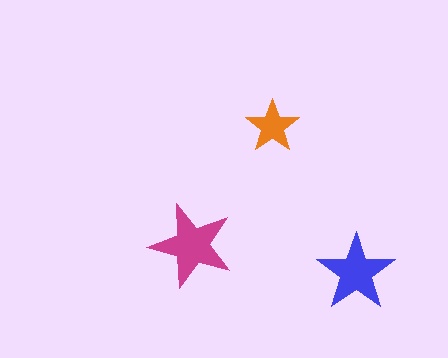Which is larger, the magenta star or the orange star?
The magenta one.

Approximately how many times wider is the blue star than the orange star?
About 1.5 times wider.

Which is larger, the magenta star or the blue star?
The magenta one.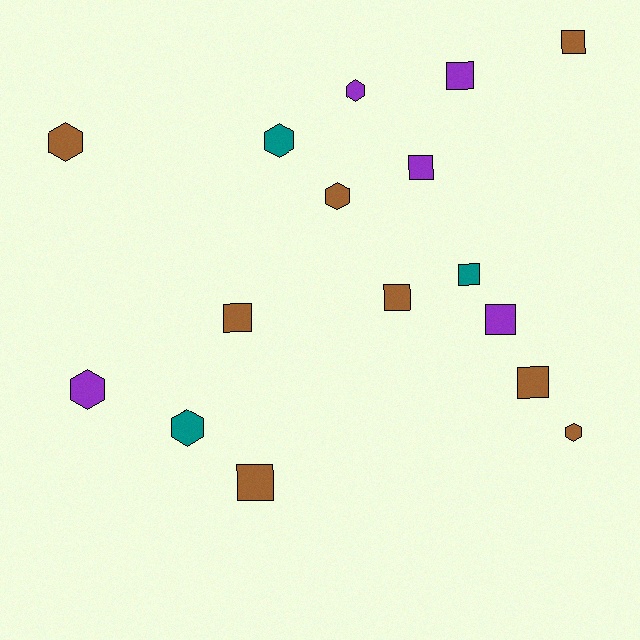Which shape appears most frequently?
Square, with 9 objects.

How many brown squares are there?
There are 5 brown squares.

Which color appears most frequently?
Brown, with 8 objects.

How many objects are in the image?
There are 16 objects.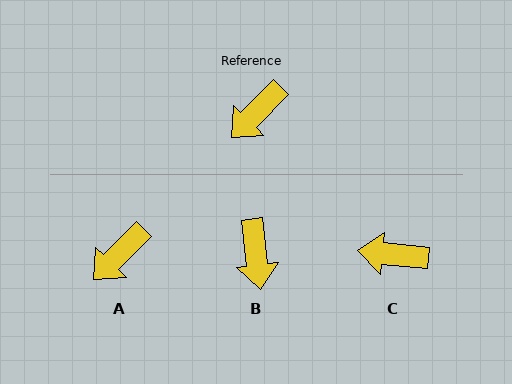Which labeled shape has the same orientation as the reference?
A.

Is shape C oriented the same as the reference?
No, it is off by about 52 degrees.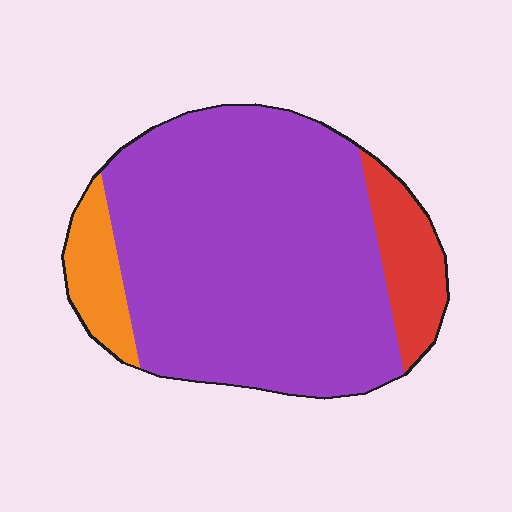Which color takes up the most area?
Purple, at roughly 80%.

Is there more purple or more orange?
Purple.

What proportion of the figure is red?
Red takes up less than a sixth of the figure.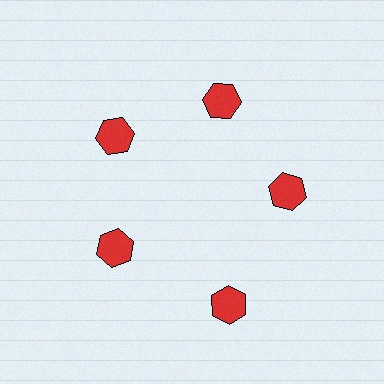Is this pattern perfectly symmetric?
No. The 5 red hexagons are arranged in a ring, but one element near the 5 o'clock position is pushed outward from the center, breaking the 5-fold rotational symmetry.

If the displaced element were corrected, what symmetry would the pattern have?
It would have 5-fold rotational symmetry — the pattern would map onto itself every 72 degrees.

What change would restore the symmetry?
The symmetry would be restored by moving it inward, back onto the ring so that all 5 hexagons sit at equal angles and equal distance from the center.